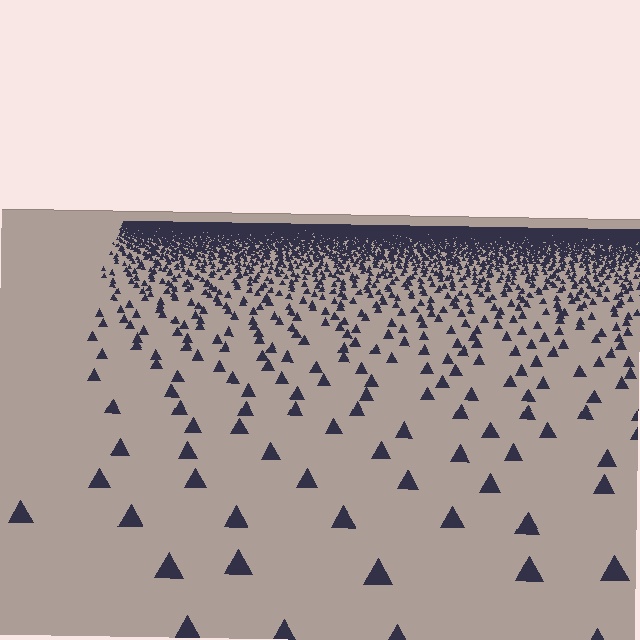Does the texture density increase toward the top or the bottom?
Density increases toward the top.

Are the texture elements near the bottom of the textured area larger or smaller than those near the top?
Larger. Near the bottom, elements are closer to the viewer and appear at a bigger on-screen size.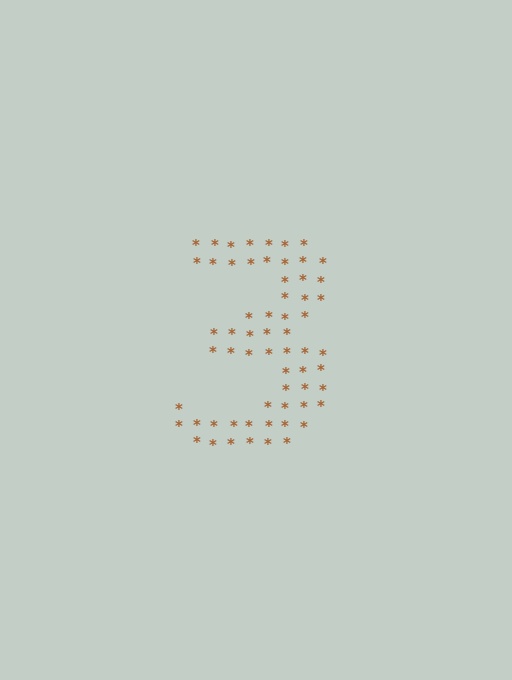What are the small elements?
The small elements are asterisks.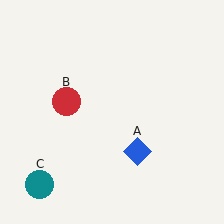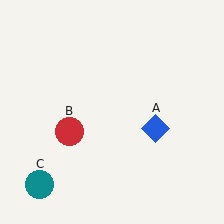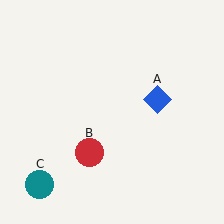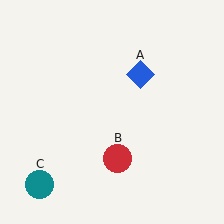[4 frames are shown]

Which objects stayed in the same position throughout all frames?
Teal circle (object C) remained stationary.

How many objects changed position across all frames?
2 objects changed position: blue diamond (object A), red circle (object B).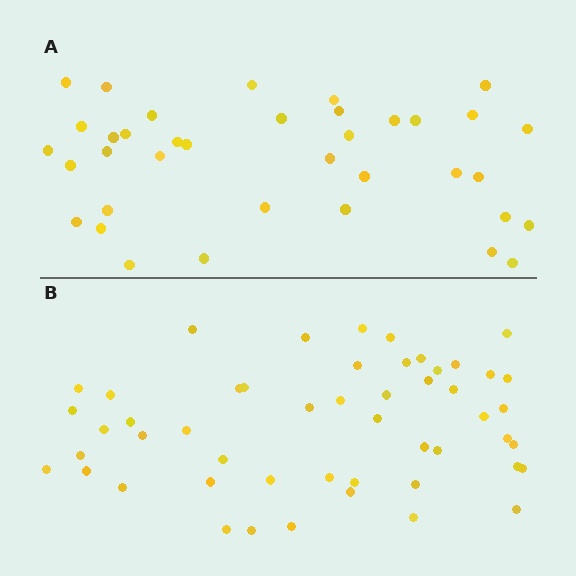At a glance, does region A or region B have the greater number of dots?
Region B (the bottom region) has more dots.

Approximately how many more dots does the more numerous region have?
Region B has approximately 15 more dots than region A.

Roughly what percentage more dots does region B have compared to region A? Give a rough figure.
About 40% more.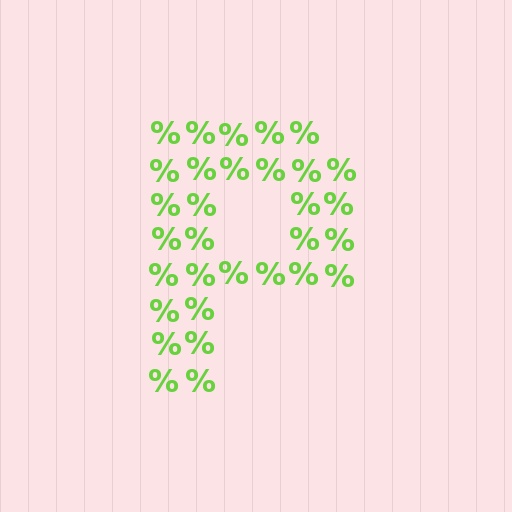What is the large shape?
The large shape is the letter P.